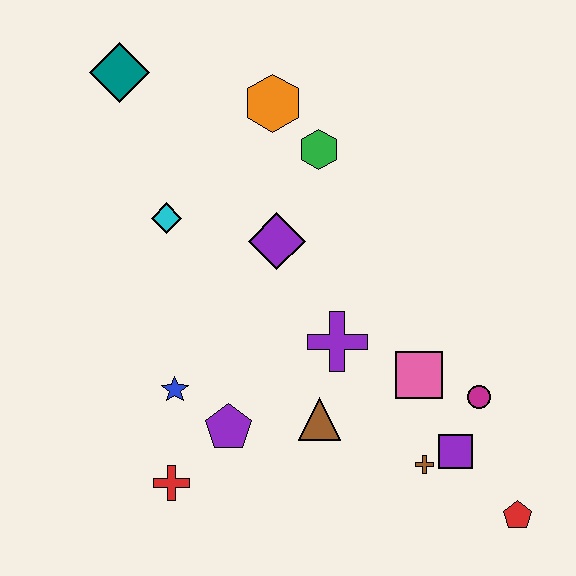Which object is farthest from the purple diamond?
The red pentagon is farthest from the purple diamond.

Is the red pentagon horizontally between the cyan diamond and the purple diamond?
No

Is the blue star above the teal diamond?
No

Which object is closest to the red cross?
The purple pentagon is closest to the red cross.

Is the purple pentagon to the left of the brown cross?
Yes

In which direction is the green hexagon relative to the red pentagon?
The green hexagon is above the red pentagon.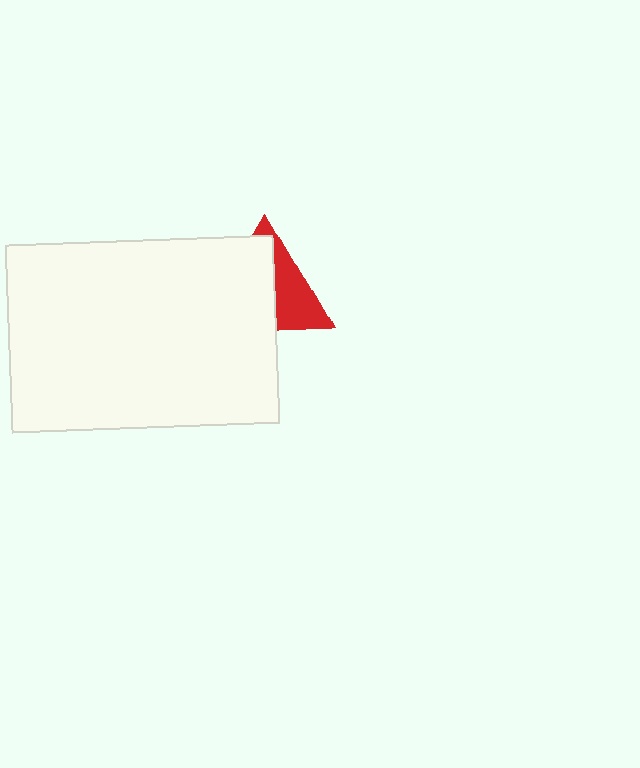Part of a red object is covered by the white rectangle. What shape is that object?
It is a triangle.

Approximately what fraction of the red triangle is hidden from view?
Roughly 59% of the red triangle is hidden behind the white rectangle.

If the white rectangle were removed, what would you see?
You would see the complete red triangle.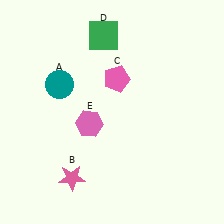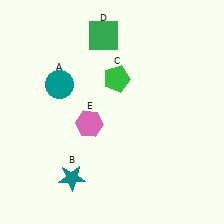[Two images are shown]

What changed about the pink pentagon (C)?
In Image 1, C is pink. In Image 2, it changed to green.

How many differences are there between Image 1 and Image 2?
There are 2 differences between the two images.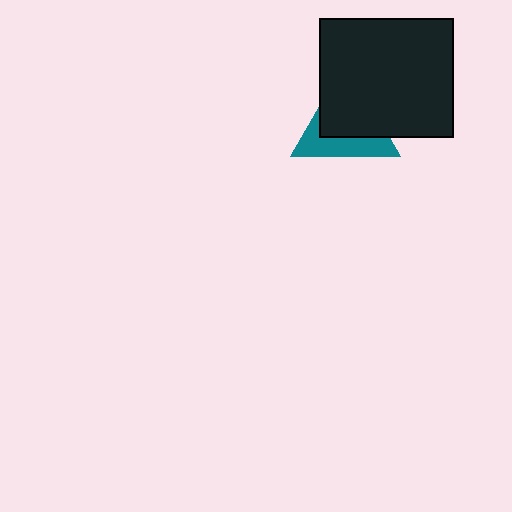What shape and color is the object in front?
The object in front is a black rectangle.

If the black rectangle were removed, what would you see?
You would see the complete teal triangle.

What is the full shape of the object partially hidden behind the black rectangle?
The partially hidden object is a teal triangle.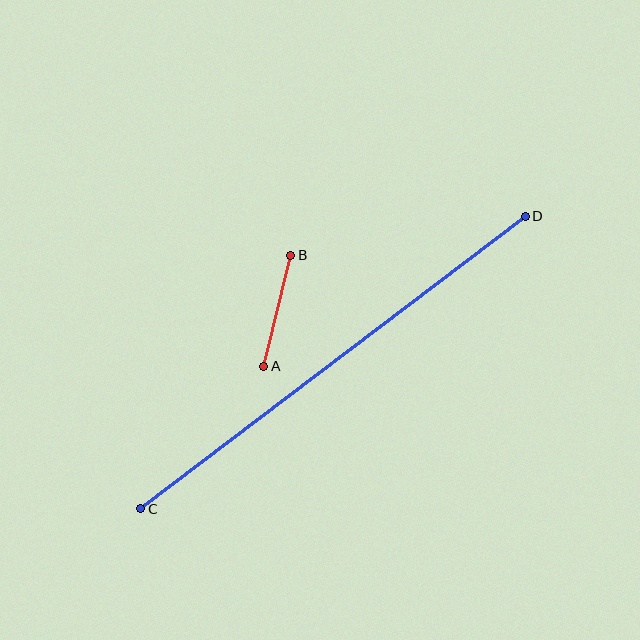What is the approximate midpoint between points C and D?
The midpoint is at approximately (333, 363) pixels.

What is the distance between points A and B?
The distance is approximately 114 pixels.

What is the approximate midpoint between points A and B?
The midpoint is at approximately (277, 311) pixels.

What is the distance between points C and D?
The distance is approximately 483 pixels.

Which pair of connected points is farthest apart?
Points C and D are farthest apart.